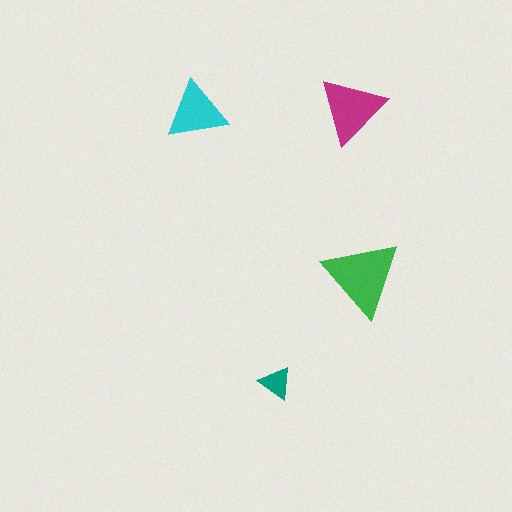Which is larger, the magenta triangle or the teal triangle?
The magenta one.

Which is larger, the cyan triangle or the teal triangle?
The cyan one.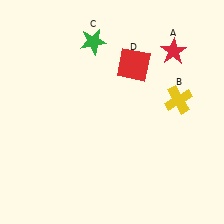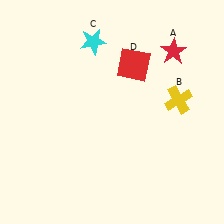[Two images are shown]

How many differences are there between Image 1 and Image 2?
There is 1 difference between the two images.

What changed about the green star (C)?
In Image 1, C is green. In Image 2, it changed to cyan.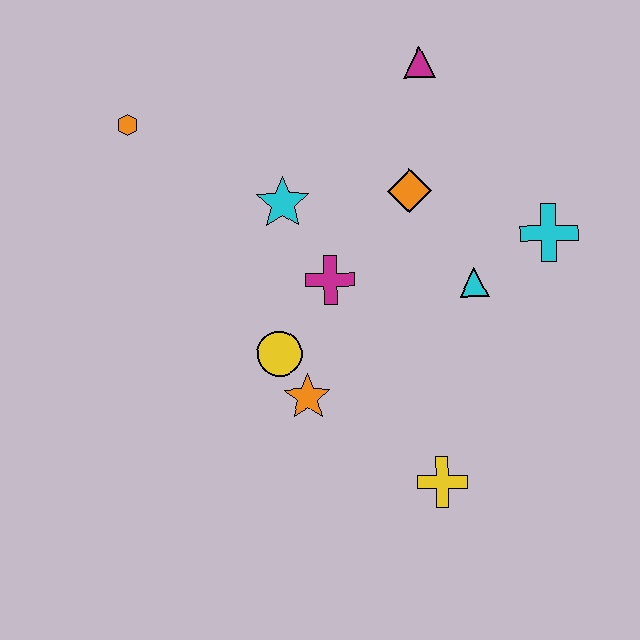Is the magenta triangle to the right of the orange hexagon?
Yes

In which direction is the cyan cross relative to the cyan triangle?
The cyan cross is to the right of the cyan triangle.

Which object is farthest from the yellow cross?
The orange hexagon is farthest from the yellow cross.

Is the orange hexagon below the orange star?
No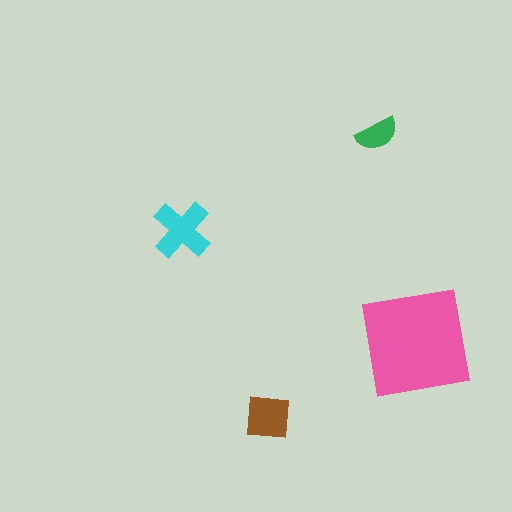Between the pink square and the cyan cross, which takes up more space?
The pink square.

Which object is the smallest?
The green semicircle.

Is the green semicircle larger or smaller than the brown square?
Smaller.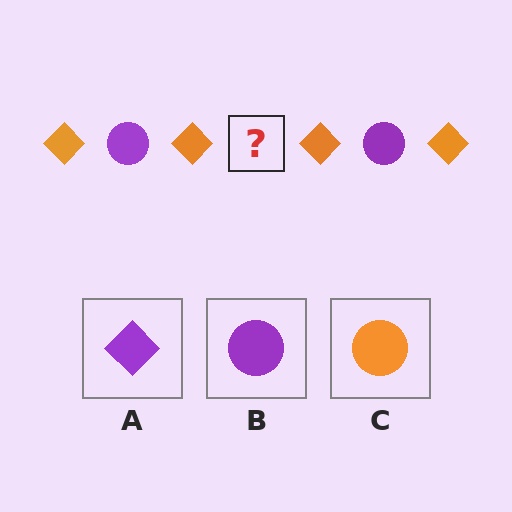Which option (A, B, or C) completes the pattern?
B.